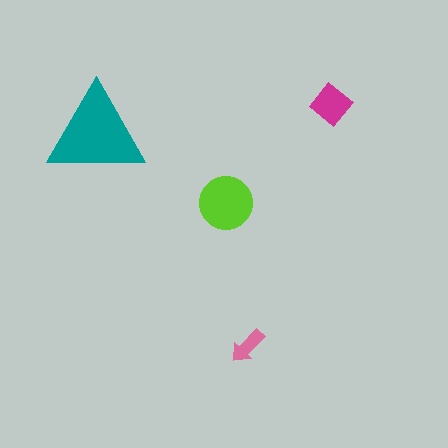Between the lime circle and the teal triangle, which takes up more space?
The teal triangle.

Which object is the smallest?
The pink arrow.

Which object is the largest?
The teal triangle.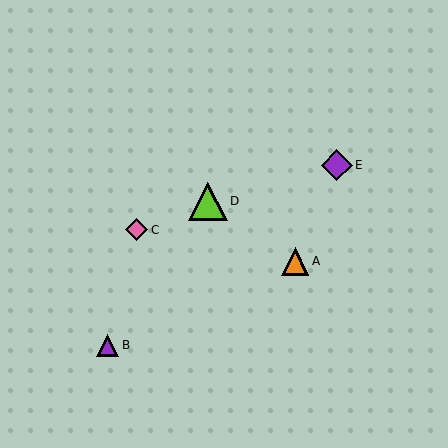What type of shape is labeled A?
Shape A is an orange triangle.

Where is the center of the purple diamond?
The center of the purple diamond is at (337, 165).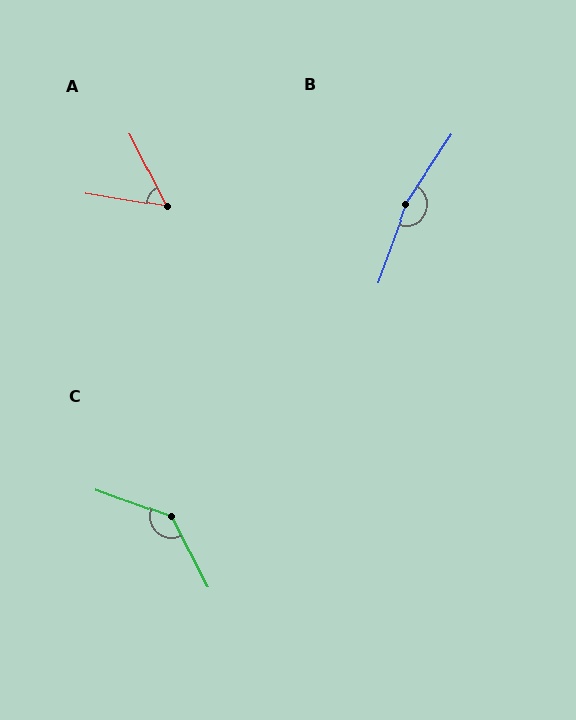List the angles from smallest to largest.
A (53°), C (137°), B (166°).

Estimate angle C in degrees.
Approximately 137 degrees.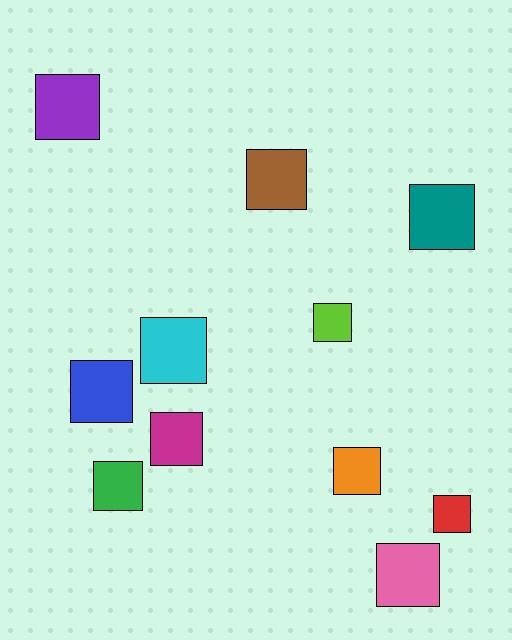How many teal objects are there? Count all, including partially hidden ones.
There is 1 teal object.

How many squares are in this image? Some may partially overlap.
There are 11 squares.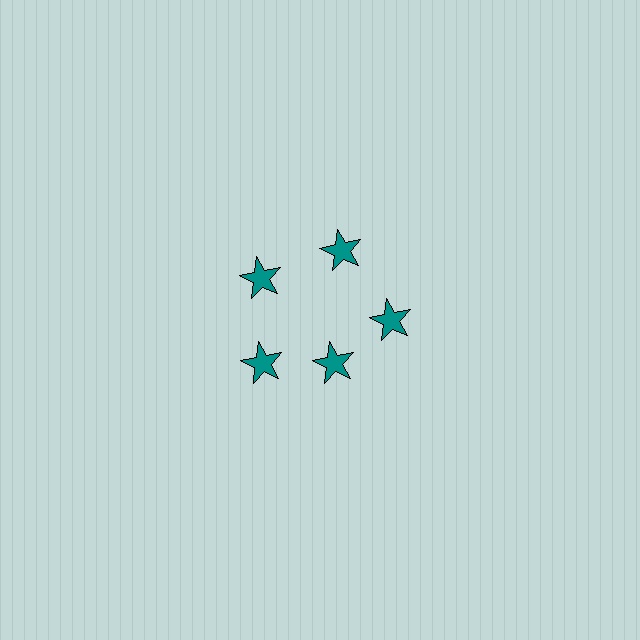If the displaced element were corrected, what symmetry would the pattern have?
It would have 5-fold rotational symmetry — the pattern would map onto itself every 72 degrees.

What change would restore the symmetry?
The symmetry would be restored by moving it outward, back onto the ring so that all 5 stars sit at equal angles and equal distance from the center.